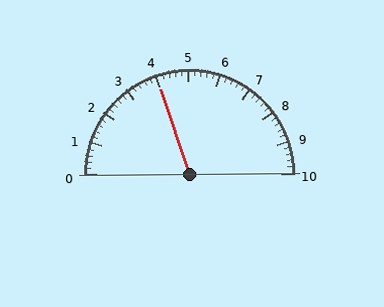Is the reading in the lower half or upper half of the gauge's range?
The reading is in the lower half of the range (0 to 10).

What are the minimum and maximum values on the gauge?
The gauge ranges from 0 to 10.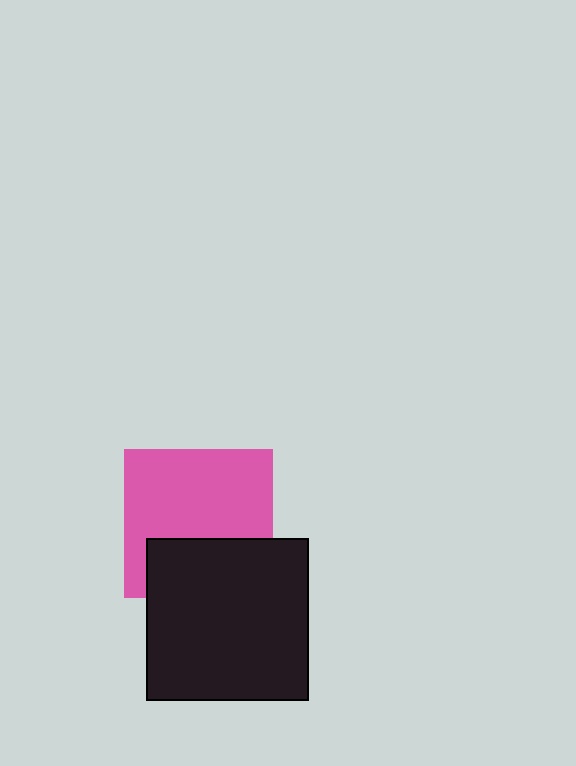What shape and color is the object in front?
The object in front is a black square.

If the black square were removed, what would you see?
You would see the complete pink square.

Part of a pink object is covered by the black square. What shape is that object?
It is a square.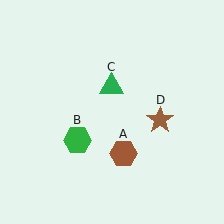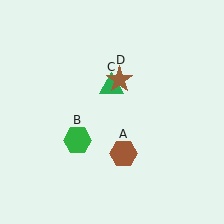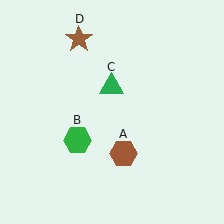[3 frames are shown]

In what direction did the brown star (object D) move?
The brown star (object D) moved up and to the left.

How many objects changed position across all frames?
1 object changed position: brown star (object D).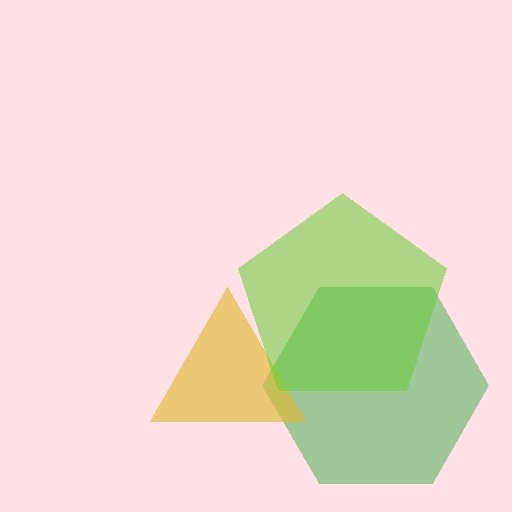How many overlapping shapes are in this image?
There are 3 overlapping shapes in the image.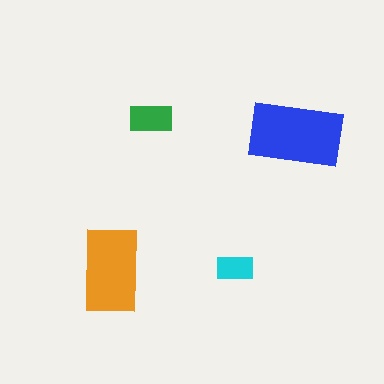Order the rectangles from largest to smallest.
the blue one, the orange one, the green one, the cyan one.